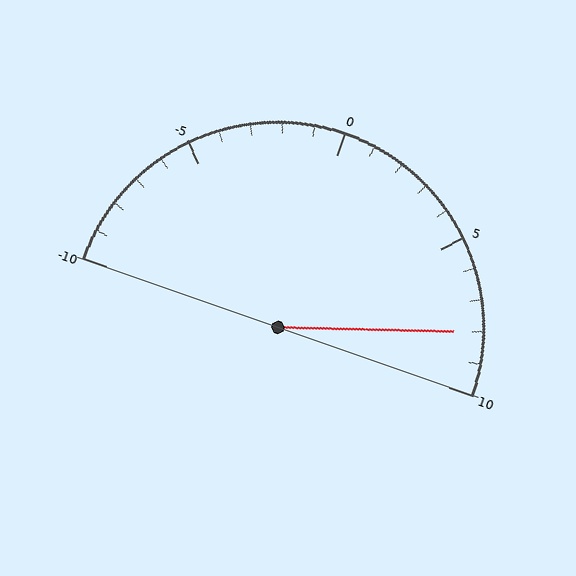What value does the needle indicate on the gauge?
The needle indicates approximately 8.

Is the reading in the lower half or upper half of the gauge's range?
The reading is in the upper half of the range (-10 to 10).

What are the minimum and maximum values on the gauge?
The gauge ranges from -10 to 10.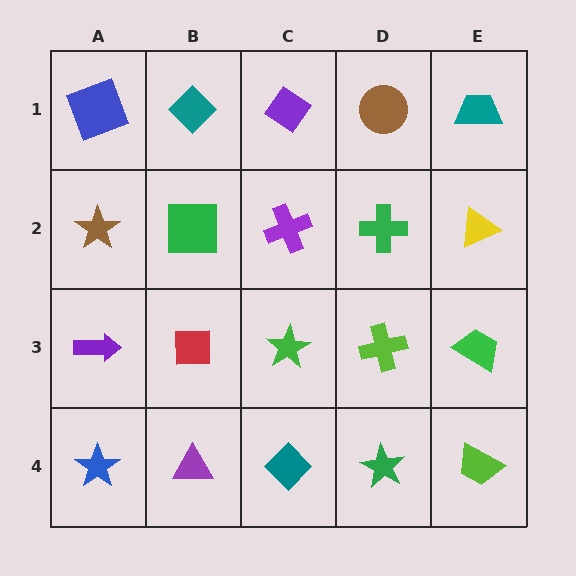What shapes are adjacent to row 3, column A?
A brown star (row 2, column A), a blue star (row 4, column A), a red square (row 3, column B).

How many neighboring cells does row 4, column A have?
2.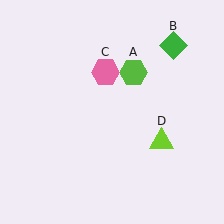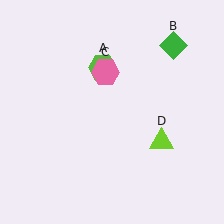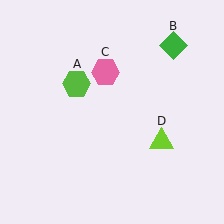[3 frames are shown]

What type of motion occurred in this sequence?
The lime hexagon (object A) rotated counterclockwise around the center of the scene.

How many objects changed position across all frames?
1 object changed position: lime hexagon (object A).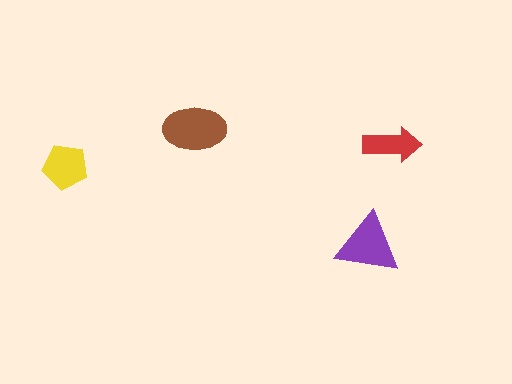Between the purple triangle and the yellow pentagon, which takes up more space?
The purple triangle.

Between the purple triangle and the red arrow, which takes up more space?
The purple triangle.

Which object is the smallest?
The red arrow.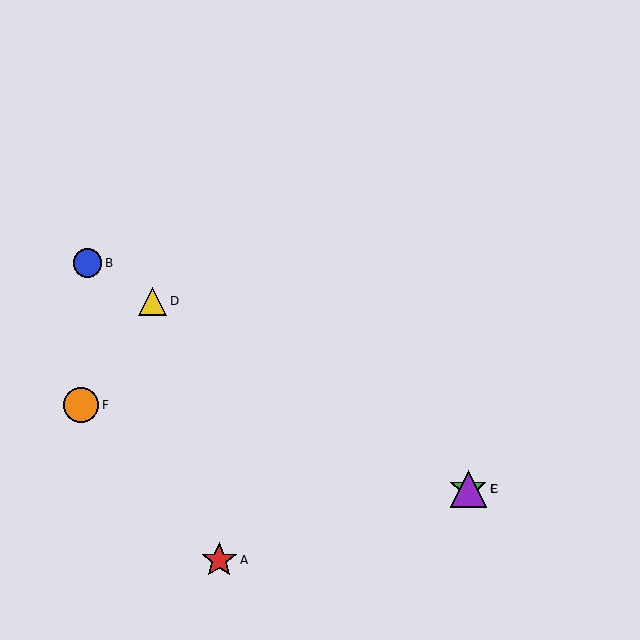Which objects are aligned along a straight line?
Objects B, C, D, E are aligned along a straight line.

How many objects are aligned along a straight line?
4 objects (B, C, D, E) are aligned along a straight line.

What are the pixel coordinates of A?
Object A is at (219, 560).